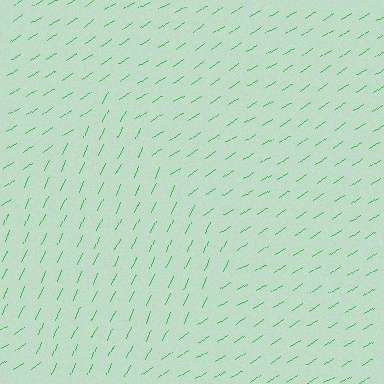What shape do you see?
I see a diamond.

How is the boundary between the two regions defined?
The boundary is defined purely by a change in line orientation (approximately 32 degrees difference). All lines are the same color and thickness.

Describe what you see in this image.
The image is filled with small green line segments. A diamond region in the image has lines oriented differently from the surrounding lines, creating a visible texture boundary.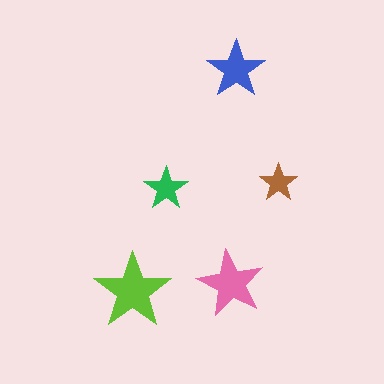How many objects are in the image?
There are 5 objects in the image.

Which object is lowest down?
The lime star is bottommost.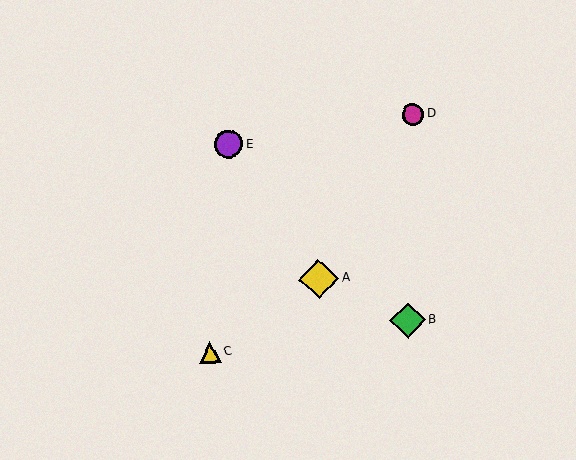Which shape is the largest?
The yellow diamond (labeled A) is the largest.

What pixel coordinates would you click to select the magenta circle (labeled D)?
Click at (413, 114) to select the magenta circle D.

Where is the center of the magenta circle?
The center of the magenta circle is at (413, 114).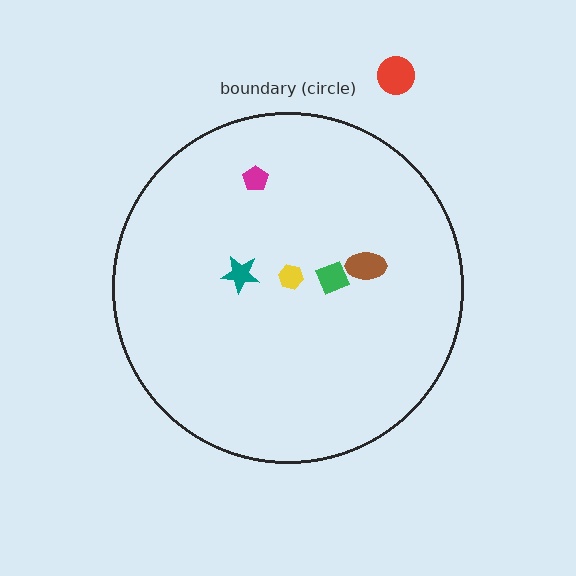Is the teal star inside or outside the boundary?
Inside.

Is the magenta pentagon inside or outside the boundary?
Inside.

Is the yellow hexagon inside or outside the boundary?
Inside.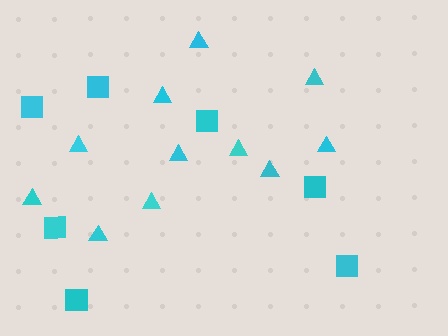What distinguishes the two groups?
There are 2 groups: one group of squares (7) and one group of triangles (11).